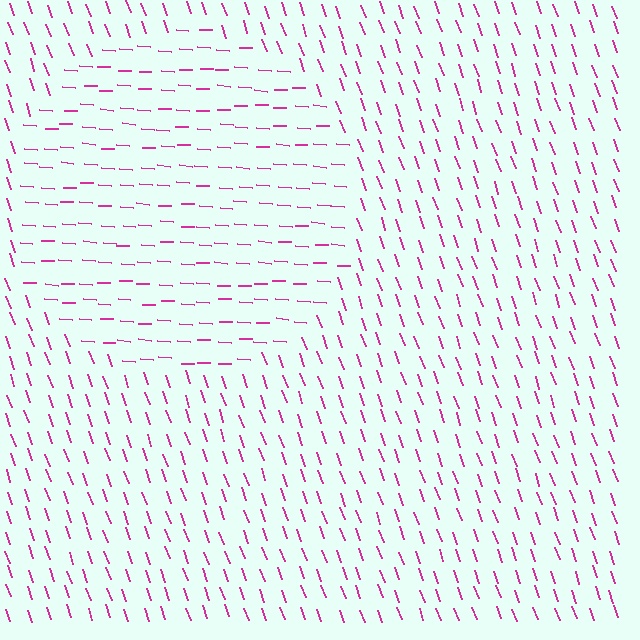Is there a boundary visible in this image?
Yes, there is a texture boundary formed by a change in line orientation.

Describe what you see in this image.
The image is filled with small magenta line segments. A circle region in the image has lines oriented differently from the surrounding lines, creating a visible texture boundary.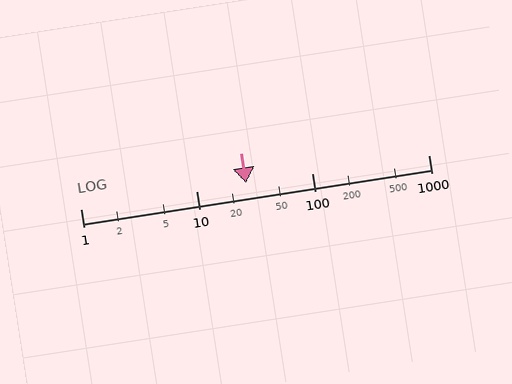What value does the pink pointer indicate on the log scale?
The pointer indicates approximately 27.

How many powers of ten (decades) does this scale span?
The scale spans 3 decades, from 1 to 1000.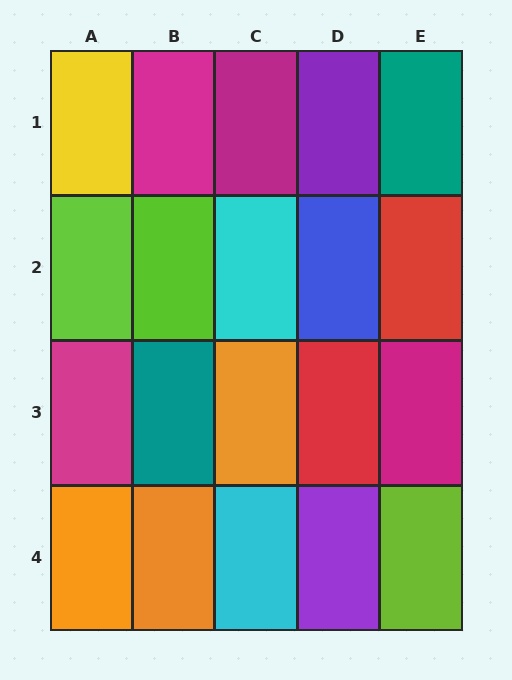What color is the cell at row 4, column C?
Cyan.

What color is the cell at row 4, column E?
Lime.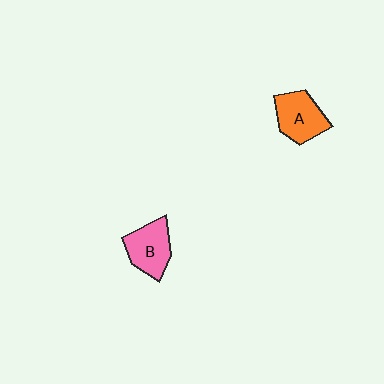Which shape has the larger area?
Shape A (orange).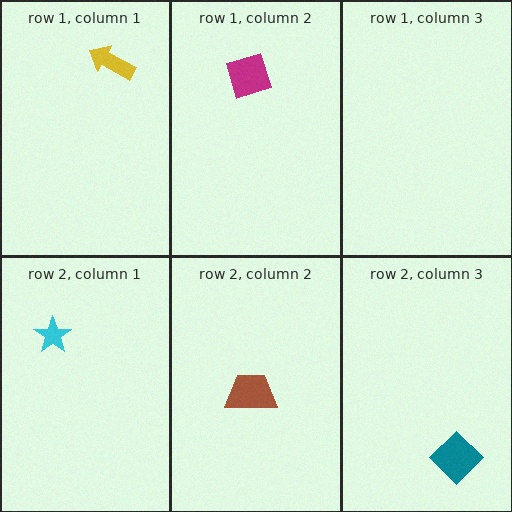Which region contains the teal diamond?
The row 2, column 3 region.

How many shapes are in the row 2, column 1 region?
1.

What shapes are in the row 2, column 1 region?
The cyan star.